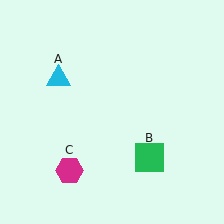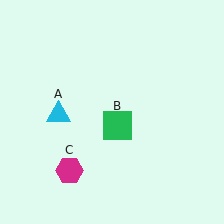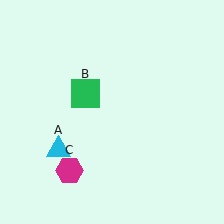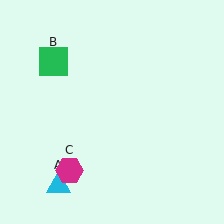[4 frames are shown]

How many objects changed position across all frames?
2 objects changed position: cyan triangle (object A), green square (object B).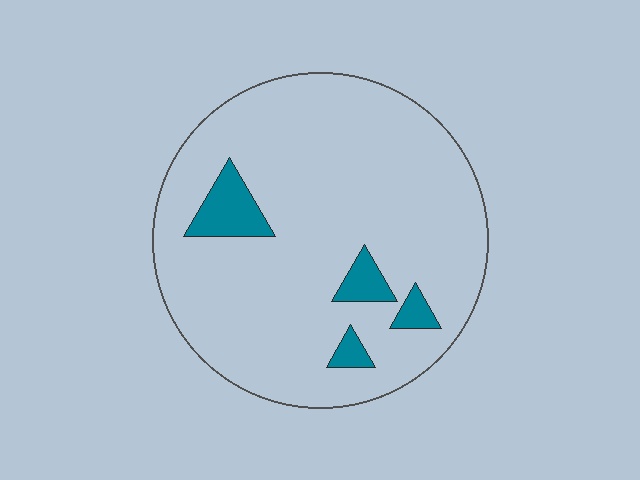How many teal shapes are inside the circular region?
4.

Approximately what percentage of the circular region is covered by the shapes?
Approximately 10%.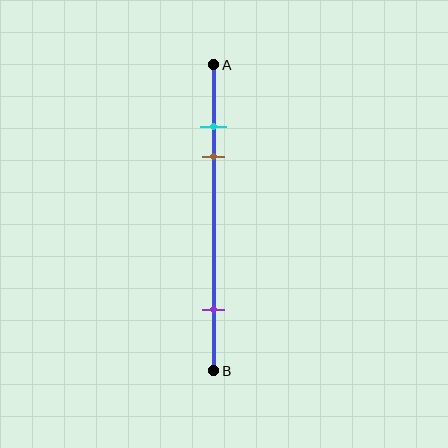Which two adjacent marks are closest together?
The cyan and brown marks are the closest adjacent pair.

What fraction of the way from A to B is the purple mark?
The purple mark is approximately 80% (0.8) of the way from A to B.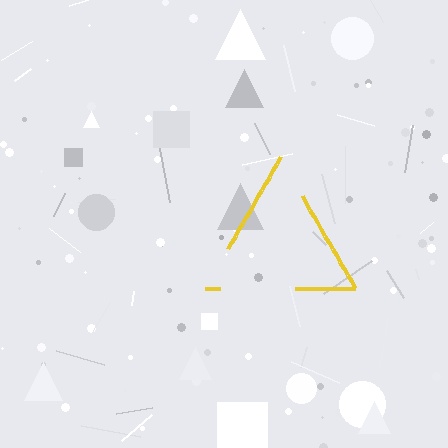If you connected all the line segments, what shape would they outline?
They would outline a triangle.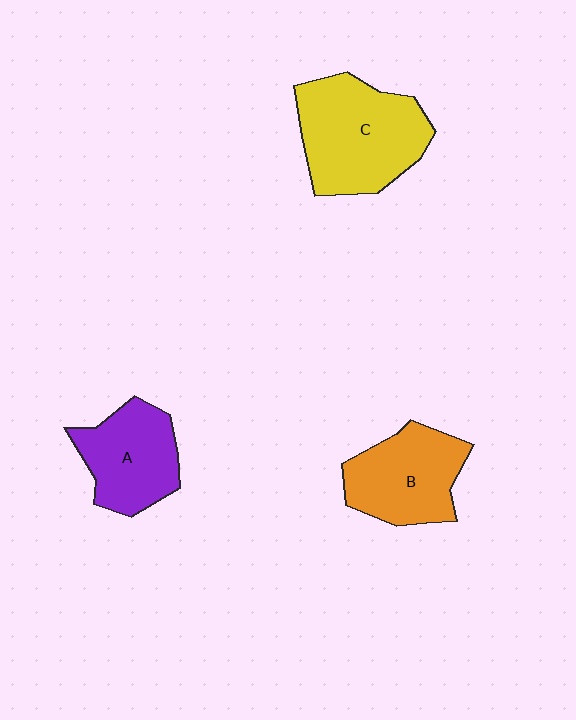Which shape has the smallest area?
Shape A (purple).